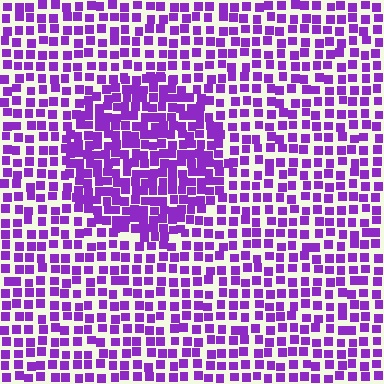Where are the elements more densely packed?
The elements are more densely packed inside the circle boundary.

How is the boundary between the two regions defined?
The boundary is defined by a change in element density (approximately 1.6x ratio). All elements are the same color, size, and shape.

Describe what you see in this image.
The image contains small purple elements arranged at two different densities. A circle-shaped region is visible where the elements are more densely packed than the surrounding area.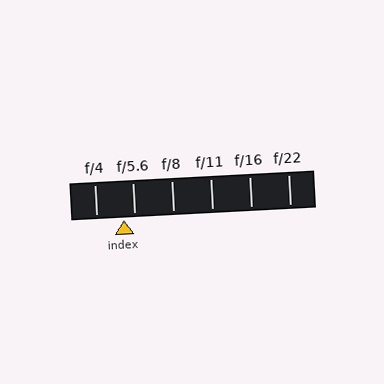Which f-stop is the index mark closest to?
The index mark is closest to f/5.6.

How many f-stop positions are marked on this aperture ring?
There are 6 f-stop positions marked.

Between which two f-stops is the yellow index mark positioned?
The index mark is between f/4 and f/5.6.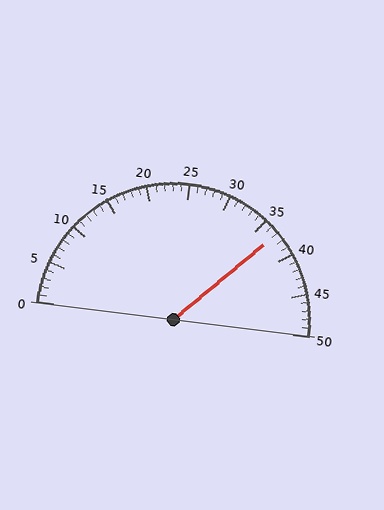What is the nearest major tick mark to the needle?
The nearest major tick mark is 35.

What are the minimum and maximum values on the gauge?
The gauge ranges from 0 to 50.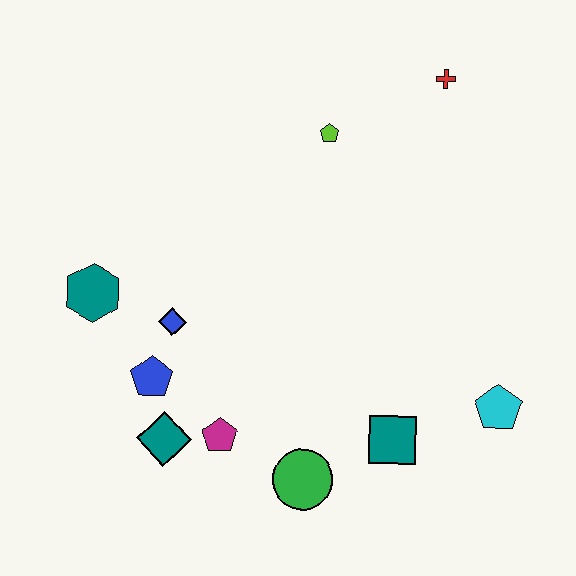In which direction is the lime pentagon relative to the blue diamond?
The lime pentagon is above the blue diamond.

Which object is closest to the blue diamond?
The blue pentagon is closest to the blue diamond.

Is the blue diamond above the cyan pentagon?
Yes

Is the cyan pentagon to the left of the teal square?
No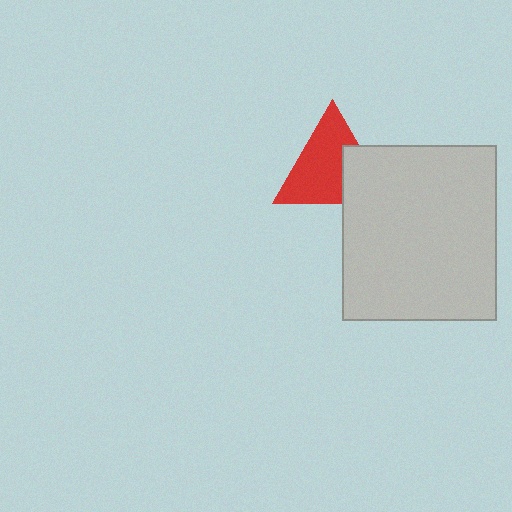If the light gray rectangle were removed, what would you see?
You would see the complete red triangle.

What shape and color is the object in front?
The object in front is a light gray rectangle.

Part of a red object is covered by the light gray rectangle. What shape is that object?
It is a triangle.